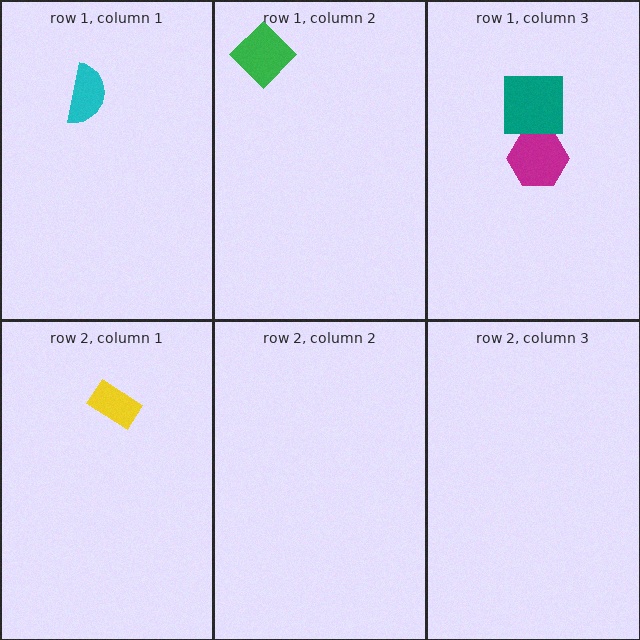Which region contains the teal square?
The row 1, column 3 region.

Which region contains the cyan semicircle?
The row 1, column 1 region.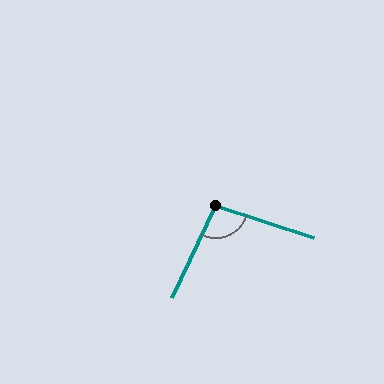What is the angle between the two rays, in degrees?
Approximately 98 degrees.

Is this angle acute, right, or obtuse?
It is obtuse.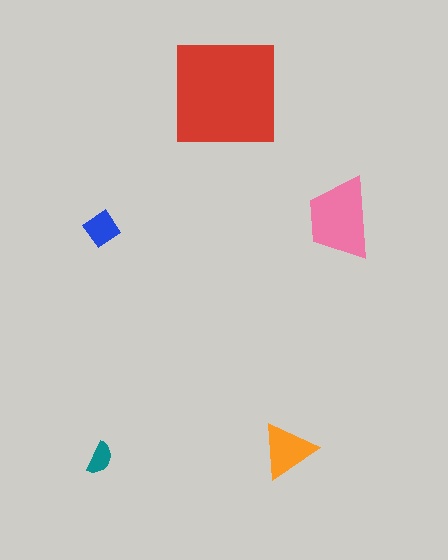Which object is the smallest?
The teal semicircle.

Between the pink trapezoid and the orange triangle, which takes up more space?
The pink trapezoid.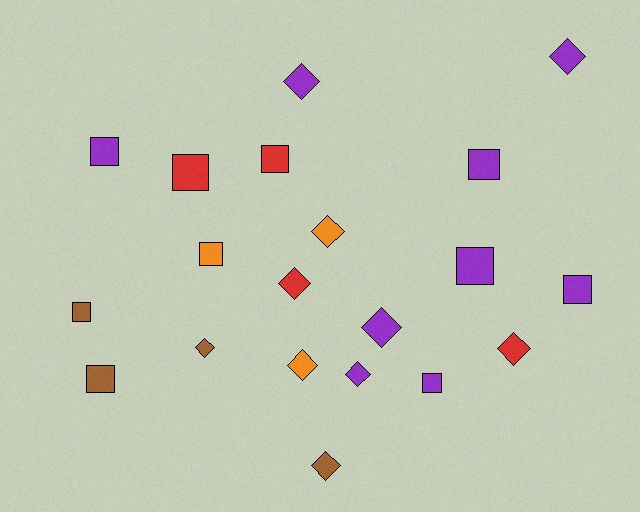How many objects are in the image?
There are 20 objects.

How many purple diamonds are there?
There are 4 purple diamonds.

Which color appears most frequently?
Purple, with 9 objects.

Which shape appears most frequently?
Square, with 10 objects.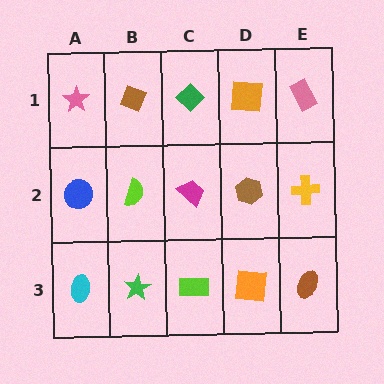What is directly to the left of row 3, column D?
A lime rectangle.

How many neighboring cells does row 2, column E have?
3.